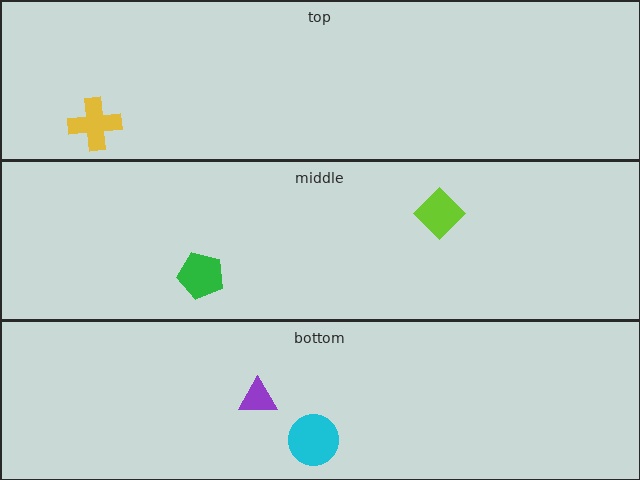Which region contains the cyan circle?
The bottom region.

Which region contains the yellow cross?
The top region.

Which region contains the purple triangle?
The bottom region.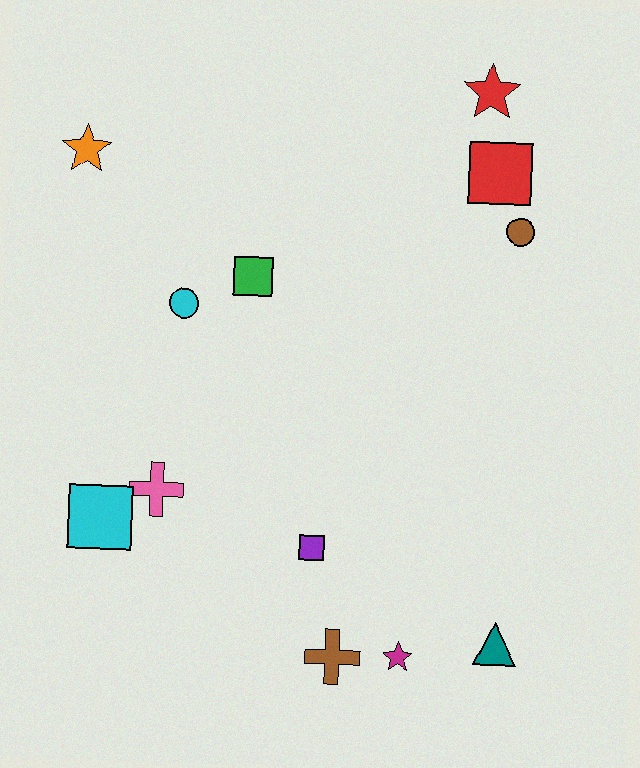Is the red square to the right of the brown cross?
Yes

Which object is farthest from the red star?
The brown cross is farthest from the red star.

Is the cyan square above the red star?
No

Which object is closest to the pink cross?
The cyan square is closest to the pink cross.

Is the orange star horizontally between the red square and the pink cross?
No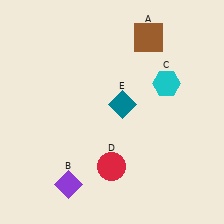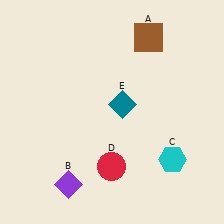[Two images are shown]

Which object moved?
The cyan hexagon (C) moved down.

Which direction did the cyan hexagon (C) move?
The cyan hexagon (C) moved down.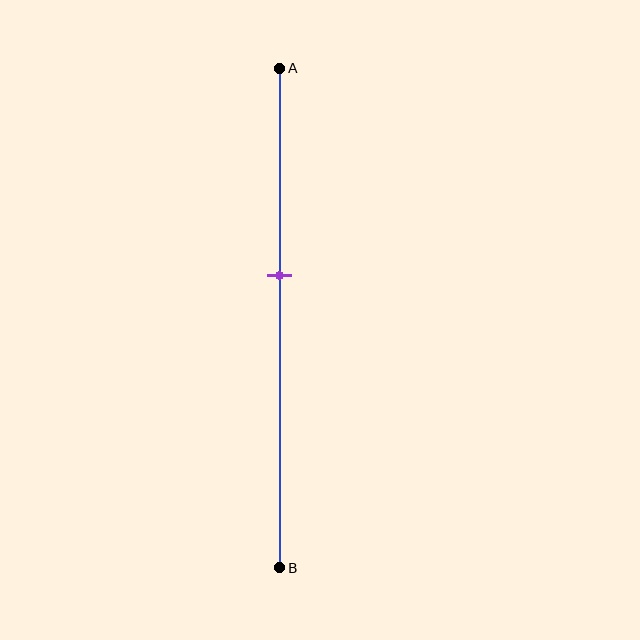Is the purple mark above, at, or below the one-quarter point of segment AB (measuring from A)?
The purple mark is below the one-quarter point of segment AB.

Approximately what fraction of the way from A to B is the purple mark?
The purple mark is approximately 40% of the way from A to B.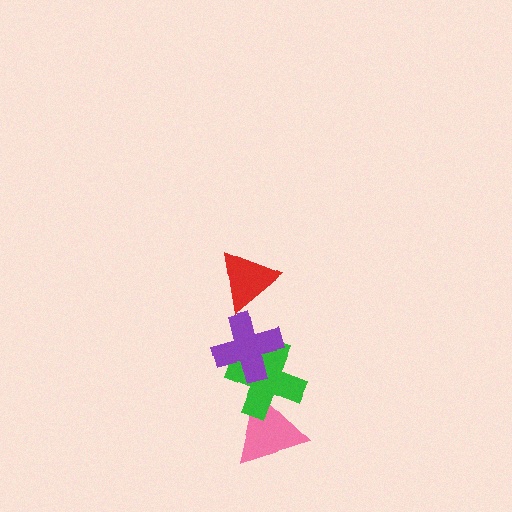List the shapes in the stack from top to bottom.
From top to bottom: the red triangle, the purple cross, the green cross, the pink triangle.